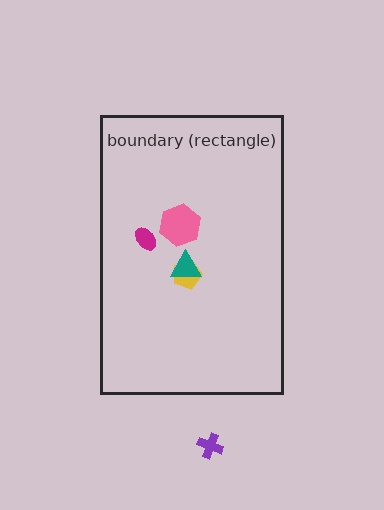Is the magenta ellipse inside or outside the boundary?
Inside.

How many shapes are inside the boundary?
4 inside, 1 outside.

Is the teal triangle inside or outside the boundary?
Inside.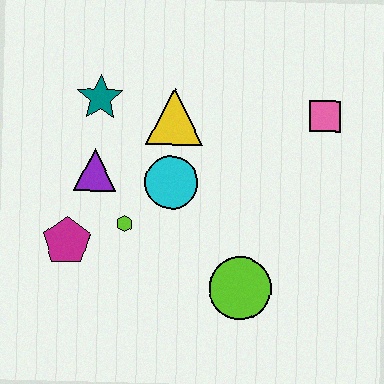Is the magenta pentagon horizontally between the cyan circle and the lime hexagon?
No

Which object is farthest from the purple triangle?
The pink square is farthest from the purple triangle.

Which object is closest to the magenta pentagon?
The lime hexagon is closest to the magenta pentagon.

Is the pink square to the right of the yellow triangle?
Yes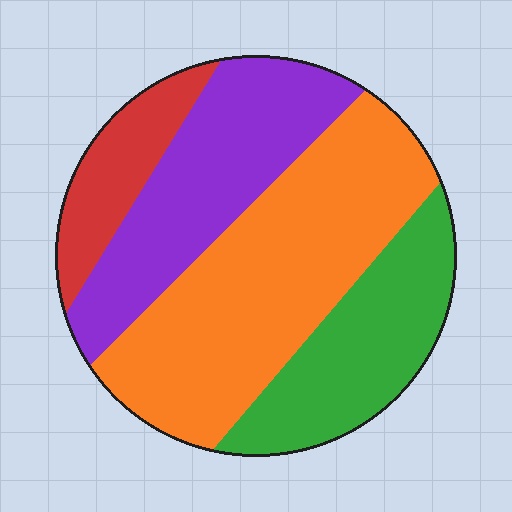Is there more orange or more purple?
Orange.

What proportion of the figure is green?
Green covers roughly 20% of the figure.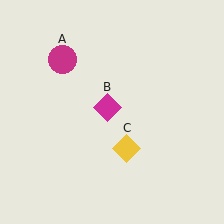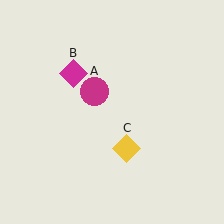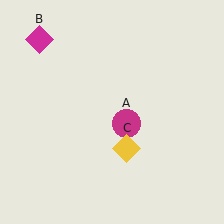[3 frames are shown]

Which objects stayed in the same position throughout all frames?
Yellow diamond (object C) remained stationary.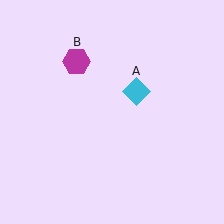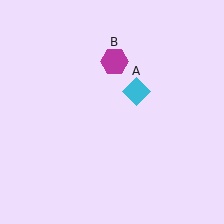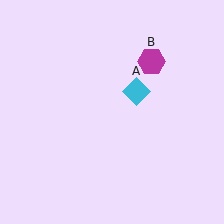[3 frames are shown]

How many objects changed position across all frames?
1 object changed position: magenta hexagon (object B).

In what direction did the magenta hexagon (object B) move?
The magenta hexagon (object B) moved right.